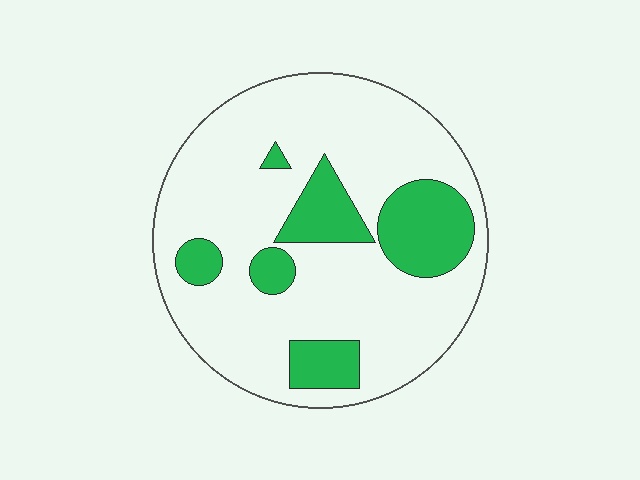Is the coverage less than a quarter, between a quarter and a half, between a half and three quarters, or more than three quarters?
Less than a quarter.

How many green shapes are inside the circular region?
6.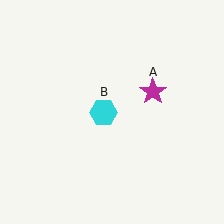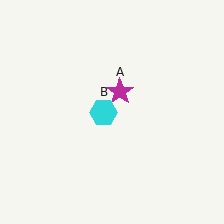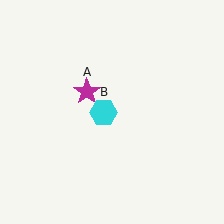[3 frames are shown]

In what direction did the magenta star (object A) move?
The magenta star (object A) moved left.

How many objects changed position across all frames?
1 object changed position: magenta star (object A).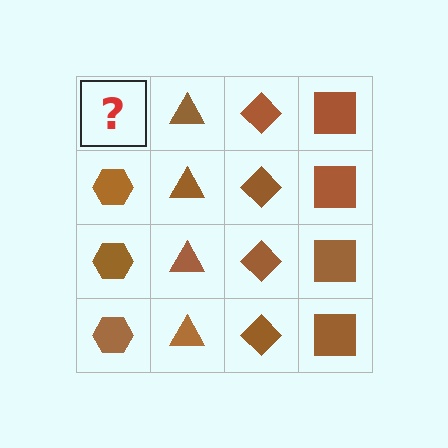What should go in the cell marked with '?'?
The missing cell should contain a brown hexagon.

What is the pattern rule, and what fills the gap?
The rule is that each column has a consistent shape. The gap should be filled with a brown hexagon.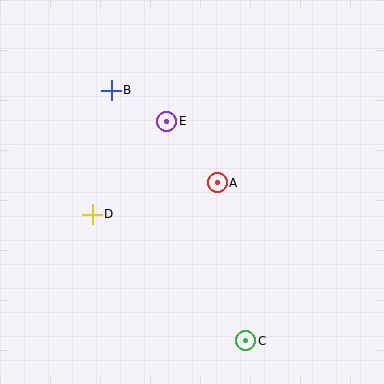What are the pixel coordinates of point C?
Point C is at (246, 341).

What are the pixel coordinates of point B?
Point B is at (111, 90).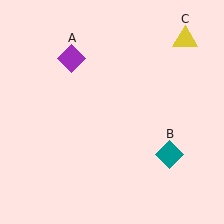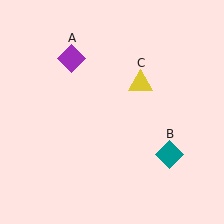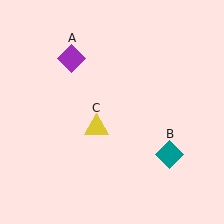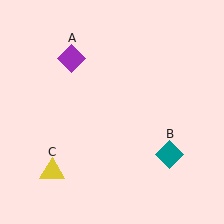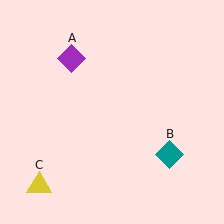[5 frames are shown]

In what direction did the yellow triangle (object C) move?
The yellow triangle (object C) moved down and to the left.